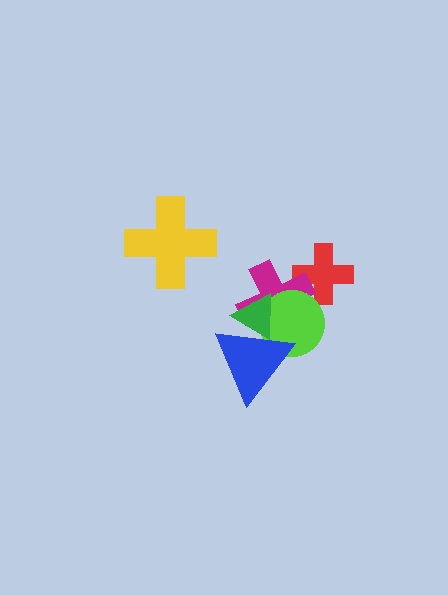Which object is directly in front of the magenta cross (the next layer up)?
The lime circle is directly in front of the magenta cross.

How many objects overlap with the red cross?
1 object overlaps with the red cross.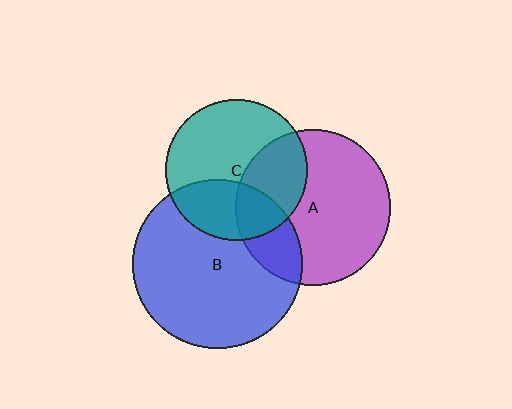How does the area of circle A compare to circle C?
Approximately 1.2 times.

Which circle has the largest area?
Circle B (blue).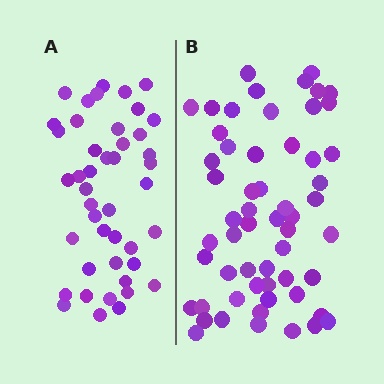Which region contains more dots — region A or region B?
Region B (the right region) has more dots.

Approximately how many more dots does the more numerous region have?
Region B has approximately 15 more dots than region A.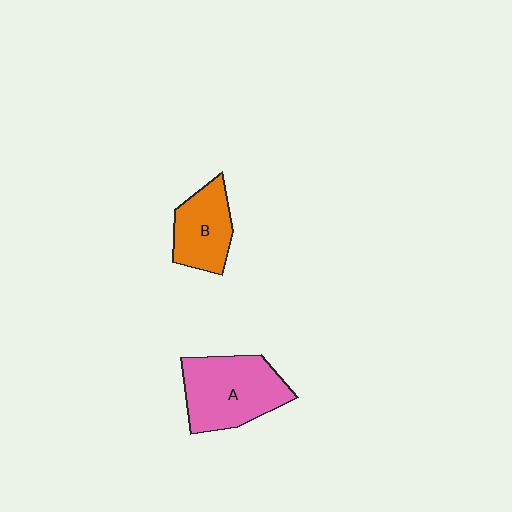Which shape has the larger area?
Shape A (pink).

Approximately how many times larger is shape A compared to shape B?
Approximately 1.5 times.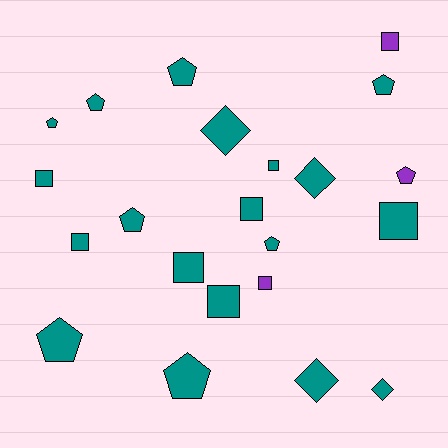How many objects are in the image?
There are 22 objects.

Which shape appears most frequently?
Pentagon, with 9 objects.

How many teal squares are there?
There are 7 teal squares.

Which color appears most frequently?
Teal, with 19 objects.